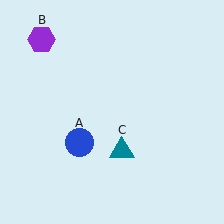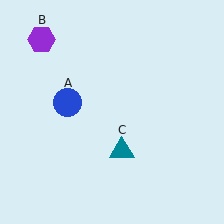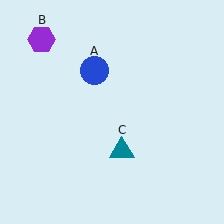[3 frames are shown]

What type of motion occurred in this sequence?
The blue circle (object A) rotated clockwise around the center of the scene.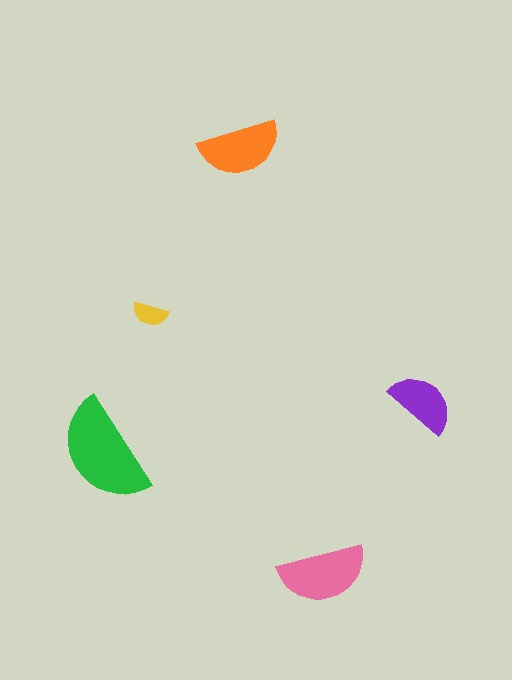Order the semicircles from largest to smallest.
the green one, the pink one, the orange one, the purple one, the yellow one.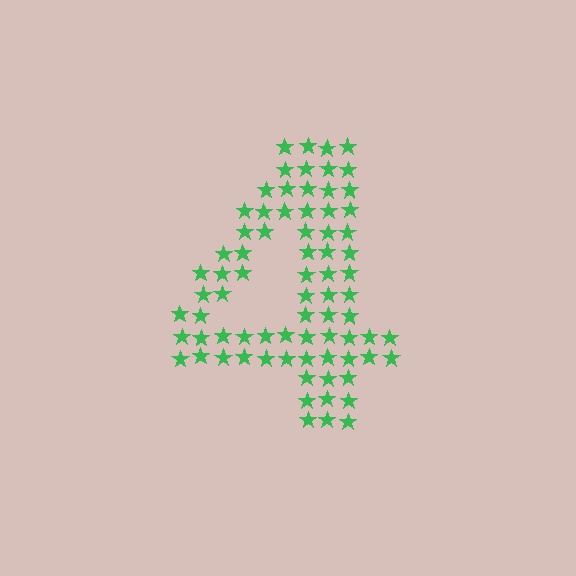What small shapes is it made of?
It is made of small stars.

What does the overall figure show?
The overall figure shows the digit 4.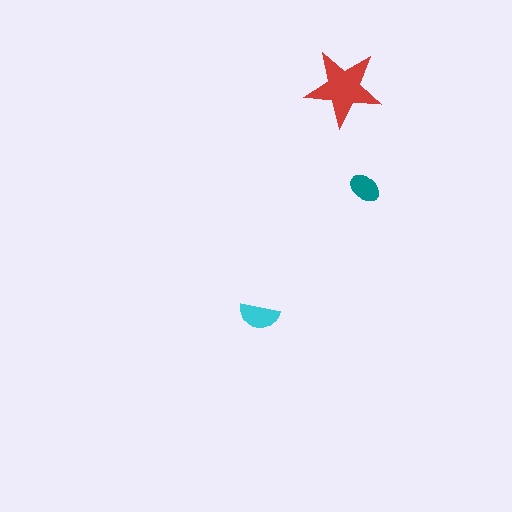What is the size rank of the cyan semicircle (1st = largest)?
2nd.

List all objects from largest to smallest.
The red star, the cyan semicircle, the teal ellipse.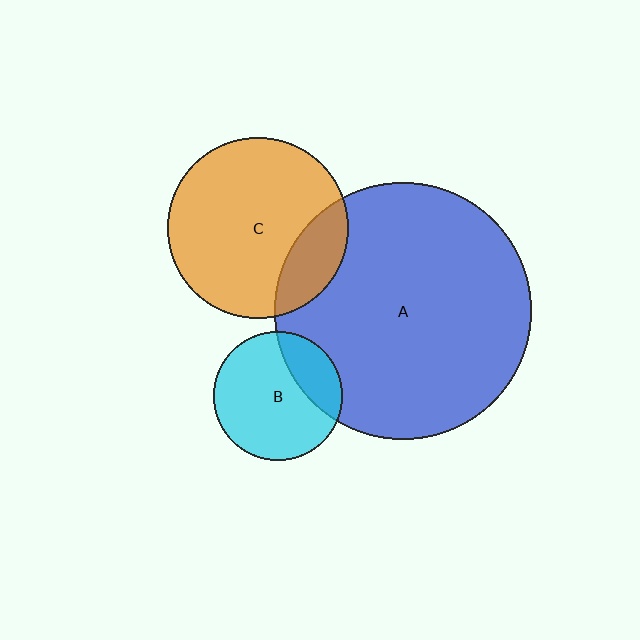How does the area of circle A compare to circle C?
Approximately 2.0 times.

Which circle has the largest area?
Circle A (blue).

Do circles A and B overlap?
Yes.